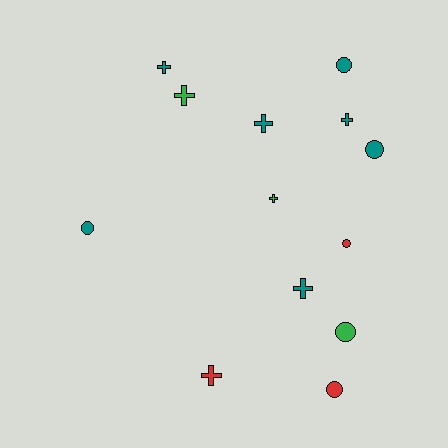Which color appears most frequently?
Teal, with 7 objects.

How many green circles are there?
There is 1 green circle.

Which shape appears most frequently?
Cross, with 7 objects.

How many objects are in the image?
There are 13 objects.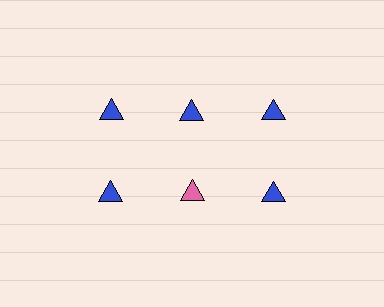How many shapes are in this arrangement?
There are 6 shapes arranged in a grid pattern.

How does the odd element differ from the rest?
It has a different color: pink instead of blue.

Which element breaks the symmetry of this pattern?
The pink triangle in the second row, second from left column breaks the symmetry. All other shapes are blue triangles.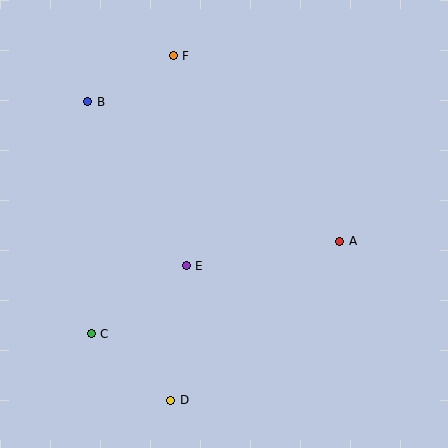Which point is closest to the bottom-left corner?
Point C is closest to the bottom-left corner.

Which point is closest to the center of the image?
Point E at (186, 266) is closest to the center.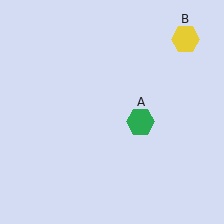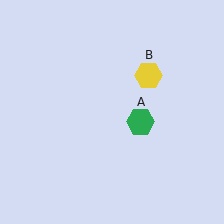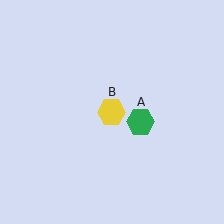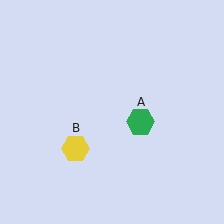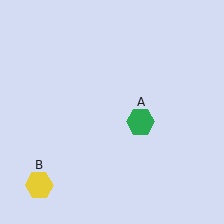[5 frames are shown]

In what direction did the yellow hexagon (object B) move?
The yellow hexagon (object B) moved down and to the left.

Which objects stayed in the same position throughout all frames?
Green hexagon (object A) remained stationary.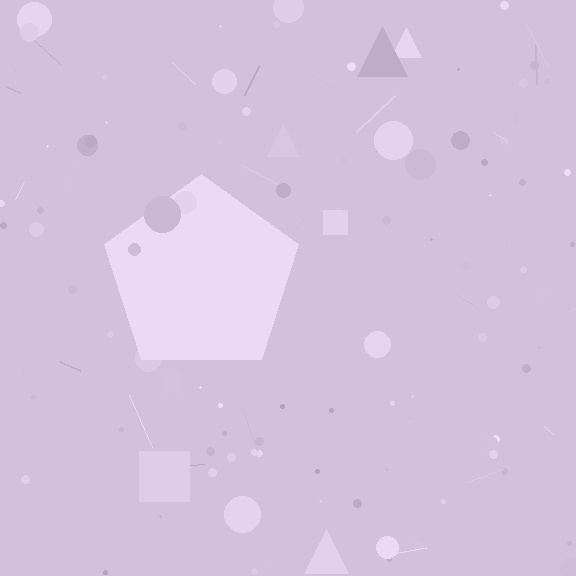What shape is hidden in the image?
A pentagon is hidden in the image.